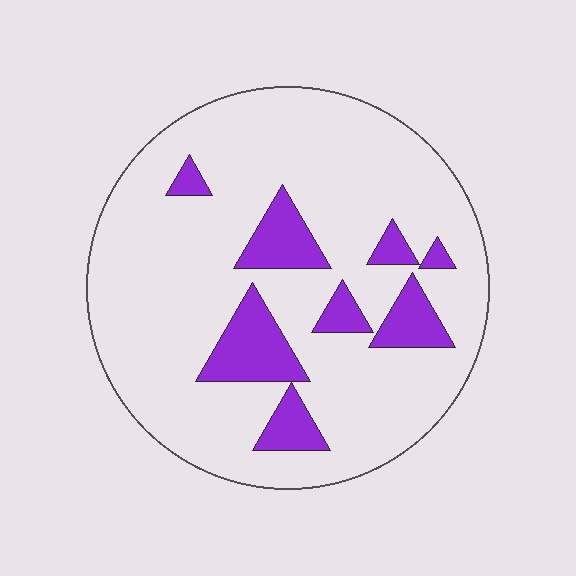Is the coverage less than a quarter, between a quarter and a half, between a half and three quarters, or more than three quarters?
Less than a quarter.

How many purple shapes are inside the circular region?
8.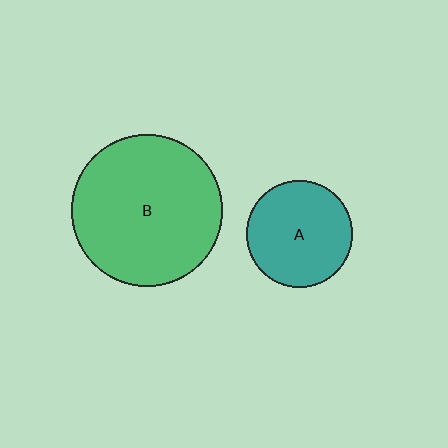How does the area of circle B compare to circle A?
Approximately 2.0 times.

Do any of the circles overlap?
No, none of the circles overlap.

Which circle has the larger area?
Circle B (green).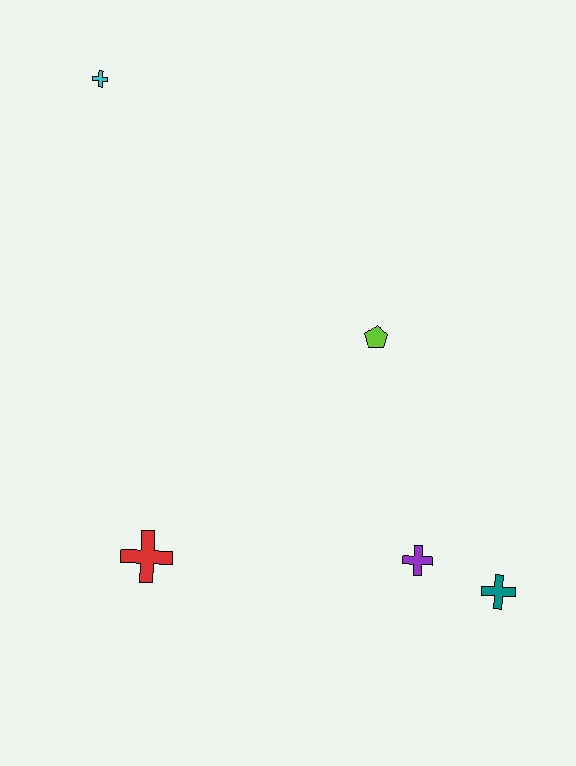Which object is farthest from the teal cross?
The cyan cross is farthest from the teal cross.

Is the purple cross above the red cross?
Yes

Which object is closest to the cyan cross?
The lime pentagon is closest to the cyan cross.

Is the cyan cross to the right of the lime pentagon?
No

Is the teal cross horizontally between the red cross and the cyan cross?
No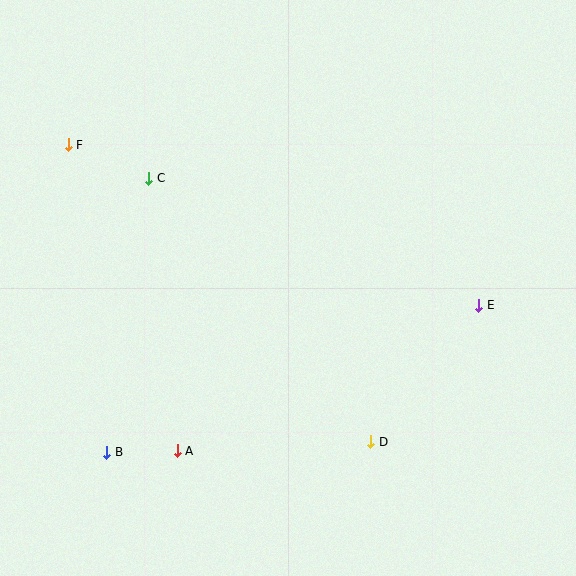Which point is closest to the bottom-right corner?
Point D is closest to the bottom-right corner.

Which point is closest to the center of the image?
Point D at (371, 442) is closest to the center.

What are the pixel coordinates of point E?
Point E is at (479, 305).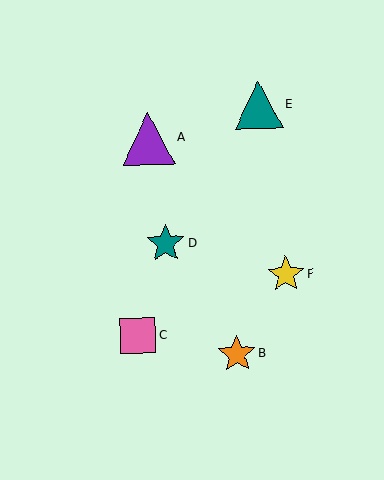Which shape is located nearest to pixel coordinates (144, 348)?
The pink square (labeled C) at (138, 336) is nearest to that location.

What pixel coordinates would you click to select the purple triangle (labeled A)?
Click at (148, 139) to select the purple triangle A.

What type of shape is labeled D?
Shape D is a teal star.